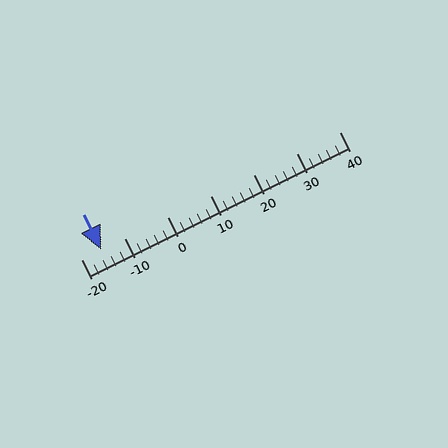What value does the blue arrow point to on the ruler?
The blue arrow points to approximately -15.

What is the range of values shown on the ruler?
The ruler shows values from -20 to 40.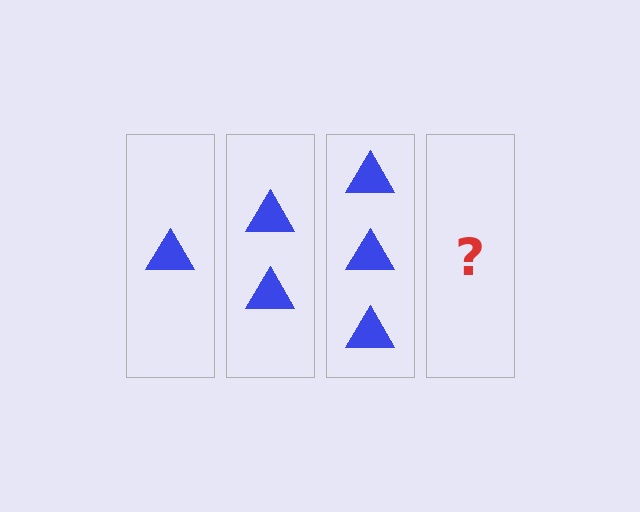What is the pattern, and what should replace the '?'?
The pattern is that each step adds one more triangle. The '?' should be 4 triangles.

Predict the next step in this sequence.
The next step is 4 triangles.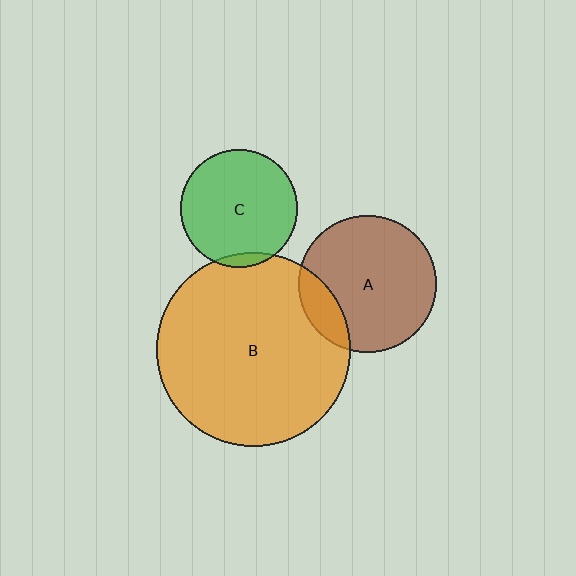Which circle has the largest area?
Circle B (orange).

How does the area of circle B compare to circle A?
Approximately 2.0 times.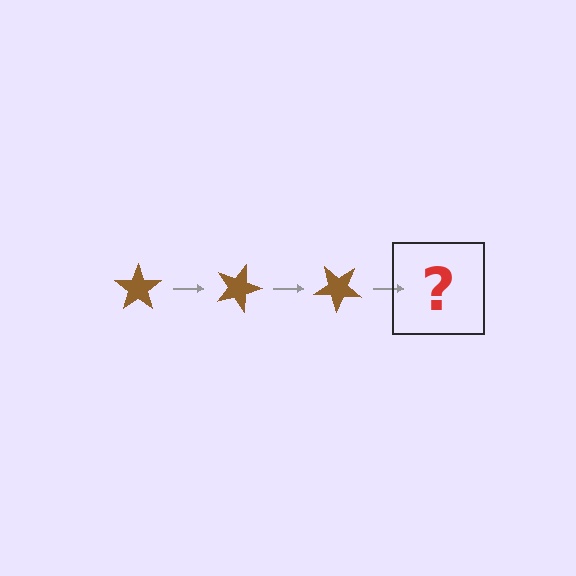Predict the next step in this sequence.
The next step is a brown star rotated 60 degrees.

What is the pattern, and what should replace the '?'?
The pattern is that the star rotates 20 degrees each step. The '?' should be a brown star rotated 60 degrees.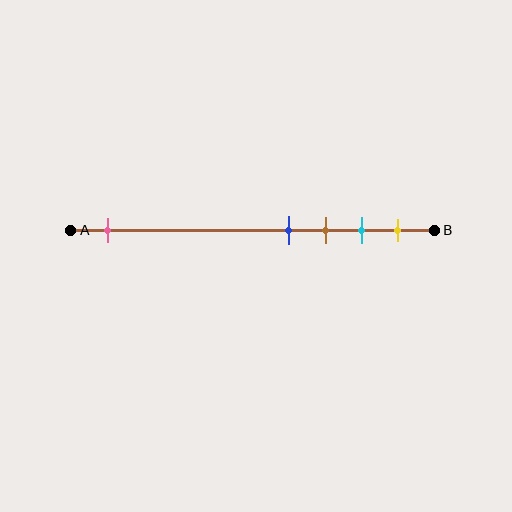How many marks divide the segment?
There are 5 marks dividing the segment.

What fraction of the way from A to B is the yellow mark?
The yellow mark is approximately 90% (0.9) of the way from A to B.